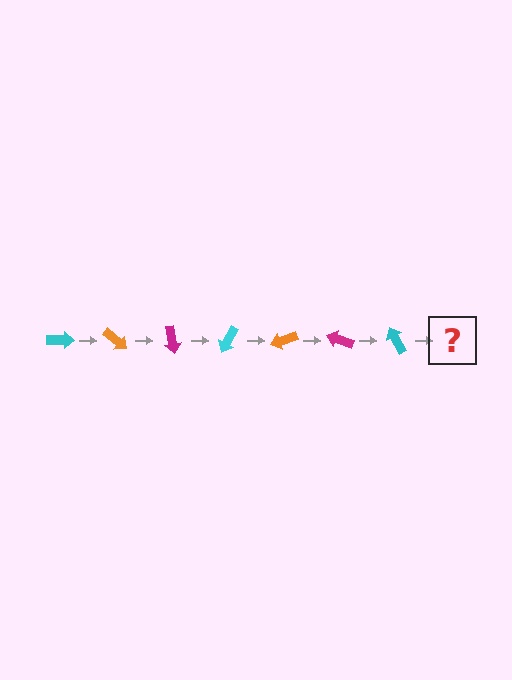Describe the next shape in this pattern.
It should be an orange arrow, rotated 280 degrees from the start.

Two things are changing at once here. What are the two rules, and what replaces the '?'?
The two rules are that it rotates 40 degrees each step and the color cycles through cyan, orange, and magenta. The '?' should be an orange arrow, rotated 280 degrees from the start.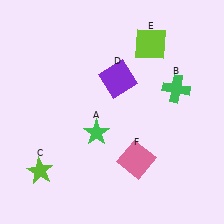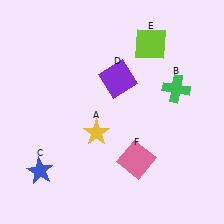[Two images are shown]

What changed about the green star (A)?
In Image 1, A is green. In Image 2, it changed to yellow.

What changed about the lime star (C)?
In Image 1, C is lime. In Image 2, it changed to blue.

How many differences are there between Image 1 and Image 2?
There are 2 differences between the two images.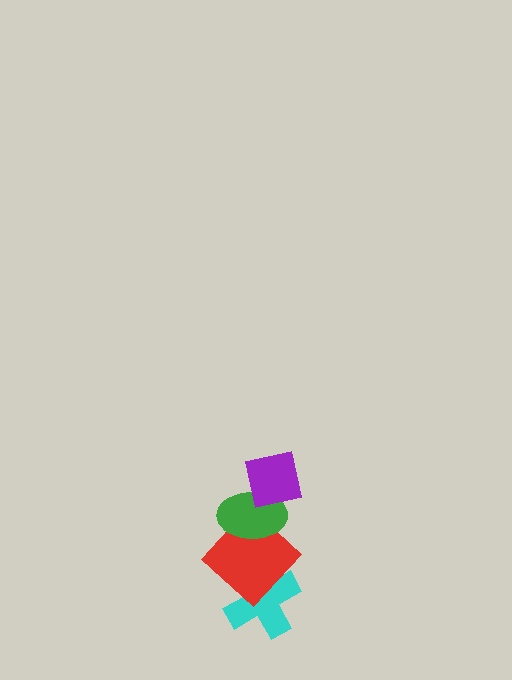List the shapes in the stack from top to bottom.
From top to bottom: the purple square, the green ellipse, the red diamond, the cyan cross.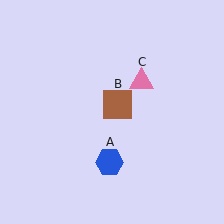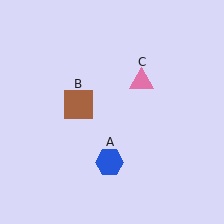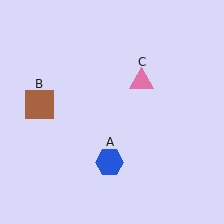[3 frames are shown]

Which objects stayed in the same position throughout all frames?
Blue hexagon (object A) and pink triangle (object C) remained stationary.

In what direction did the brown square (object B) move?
The brown square (object B) moved left.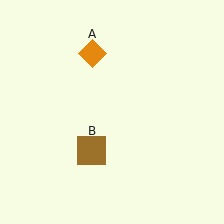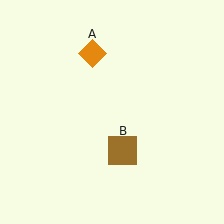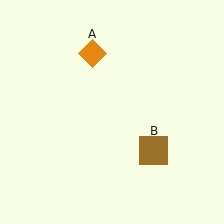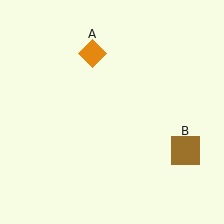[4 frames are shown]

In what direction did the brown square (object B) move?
The brown square (object B) moved right.